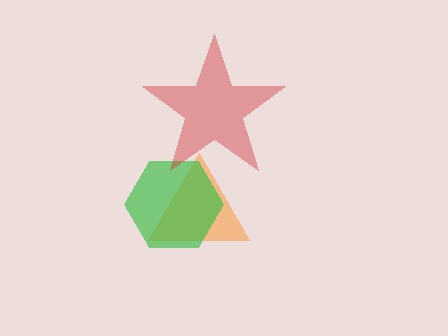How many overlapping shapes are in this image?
There are 3 overlapping shapes in the image.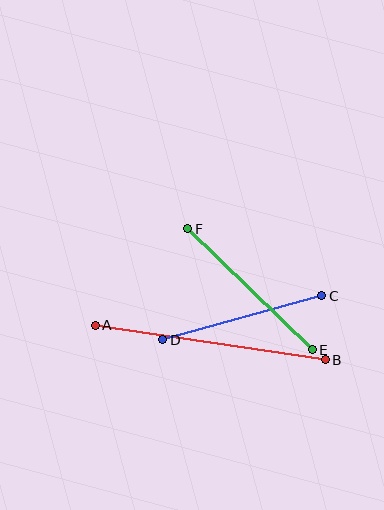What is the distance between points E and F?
The distance is approximately 173 pixels.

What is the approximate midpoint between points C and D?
The midpoint is at approximately (242, 318) pixels.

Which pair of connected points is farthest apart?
Points A and B are farthest apart.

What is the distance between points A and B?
The distance is approximately 232 pixels.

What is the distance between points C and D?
The distance is approximately 165 pixels.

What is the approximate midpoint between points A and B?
The midpoint is at approximately (210, 343) pixels.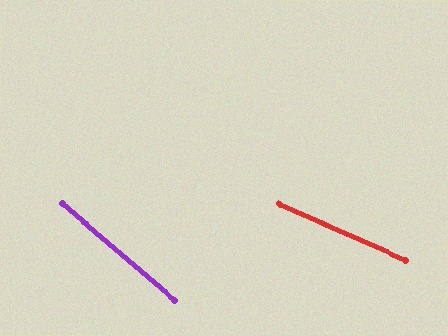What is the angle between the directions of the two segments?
Approximately 17 degrees.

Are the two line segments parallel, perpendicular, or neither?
Neither parallel nor perpendicular — they differ by about 17°.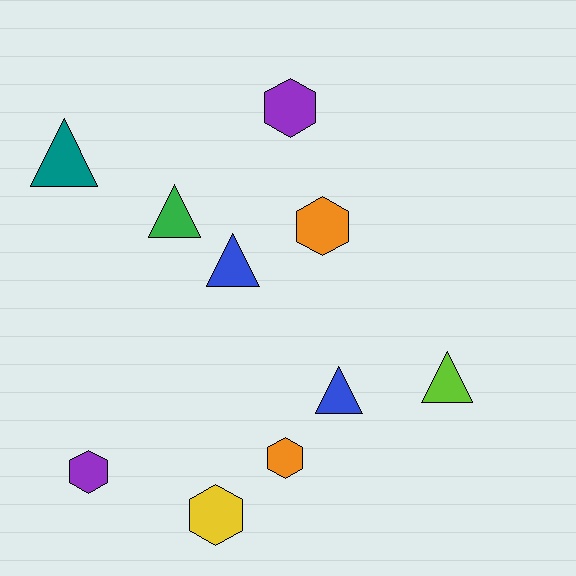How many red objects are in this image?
There are no red objects.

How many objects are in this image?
There are 10 objects.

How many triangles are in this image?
There are 5 triangles.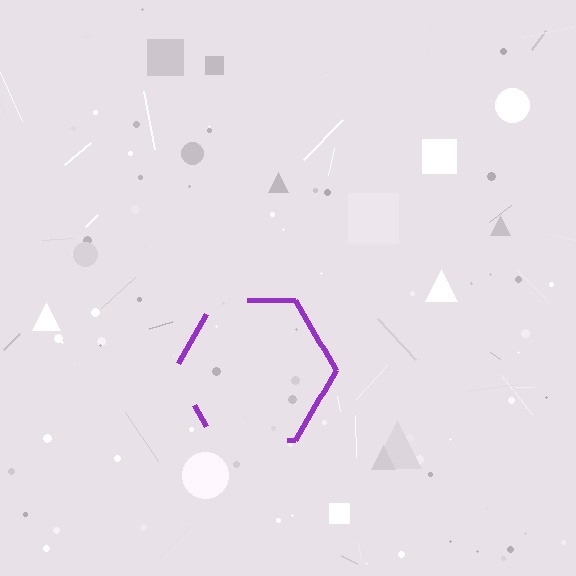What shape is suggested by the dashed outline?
The dashed outline suggests a hexagon.